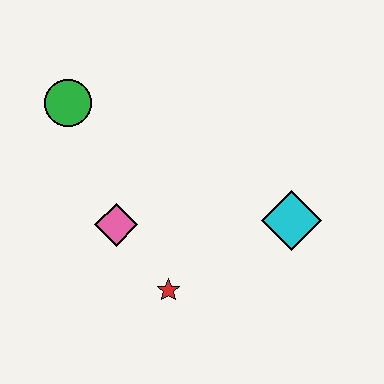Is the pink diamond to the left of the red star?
Yes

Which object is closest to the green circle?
The pink diamond is closest to the green circle.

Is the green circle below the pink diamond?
No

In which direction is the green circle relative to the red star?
The green circle is above the red star.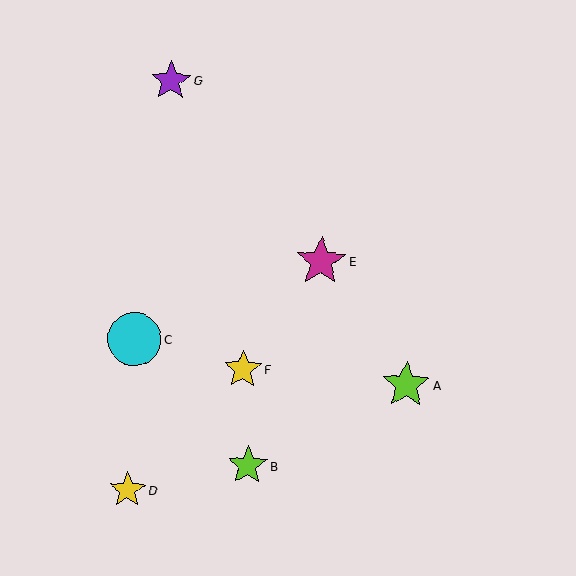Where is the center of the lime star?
The center of the lime star is at (406, 385).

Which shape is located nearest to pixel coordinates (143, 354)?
The cyan circle (labeled C) at (134, 339) is nearest to that location.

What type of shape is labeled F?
Shape F is a yellow star.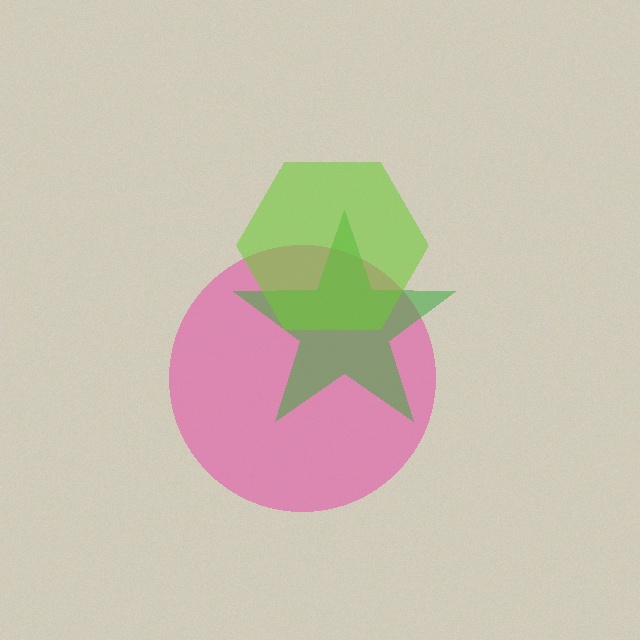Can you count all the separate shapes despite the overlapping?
Yes, there are 3 separate shapes.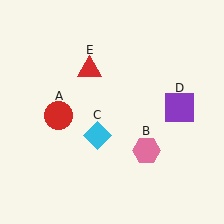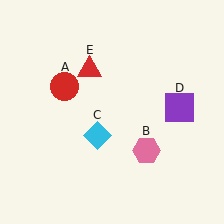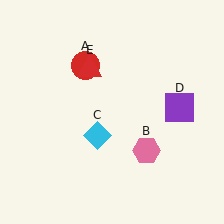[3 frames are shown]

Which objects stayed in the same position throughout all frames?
Pink hexagon (object B) and cyan diamond (object C) and purple square (object D) and red triangle (object E) remained stationary.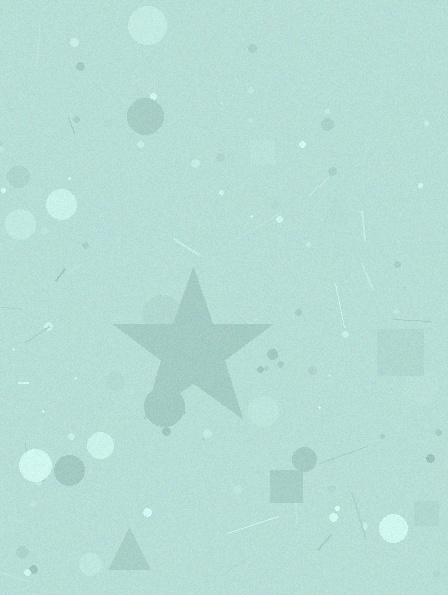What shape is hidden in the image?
A star is hidden in the image.